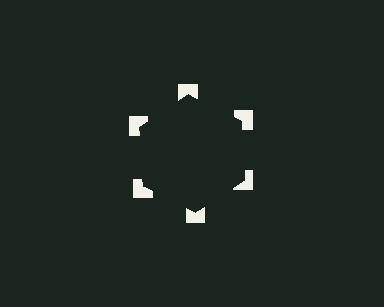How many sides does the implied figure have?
6 sides.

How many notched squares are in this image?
There are 6 — one at each vertex of the illusory hexagon.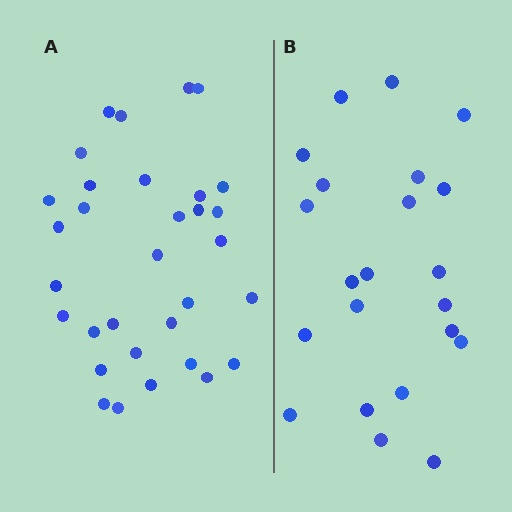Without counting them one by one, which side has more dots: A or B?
Region A (the left region) has more dots.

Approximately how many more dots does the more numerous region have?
Region A has roughly 10 or so more dots than region B.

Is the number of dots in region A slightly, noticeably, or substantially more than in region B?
Region A has substantially more. The ratio is roughly 1.5 to 1.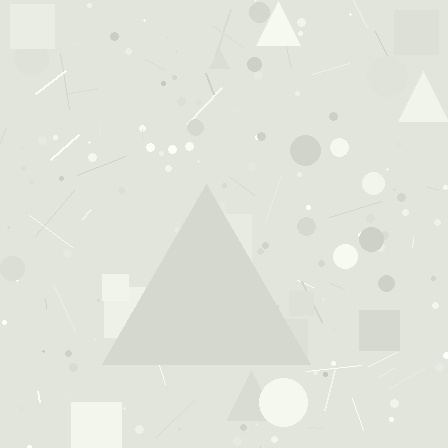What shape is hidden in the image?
A triangle is hidden in the image.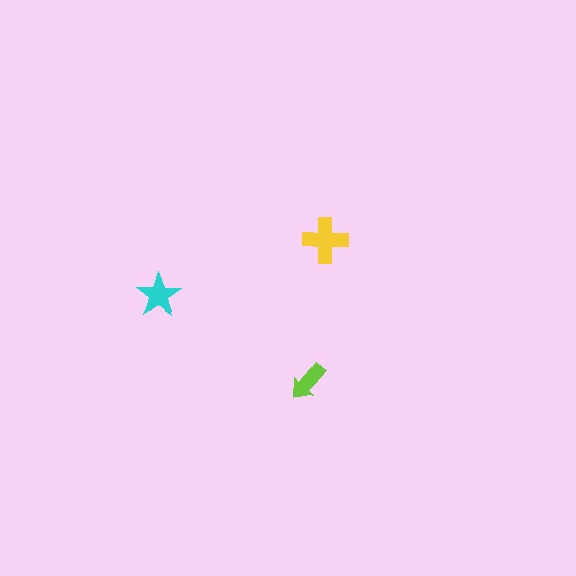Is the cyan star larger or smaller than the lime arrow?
Larger.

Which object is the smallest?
The lime arrow.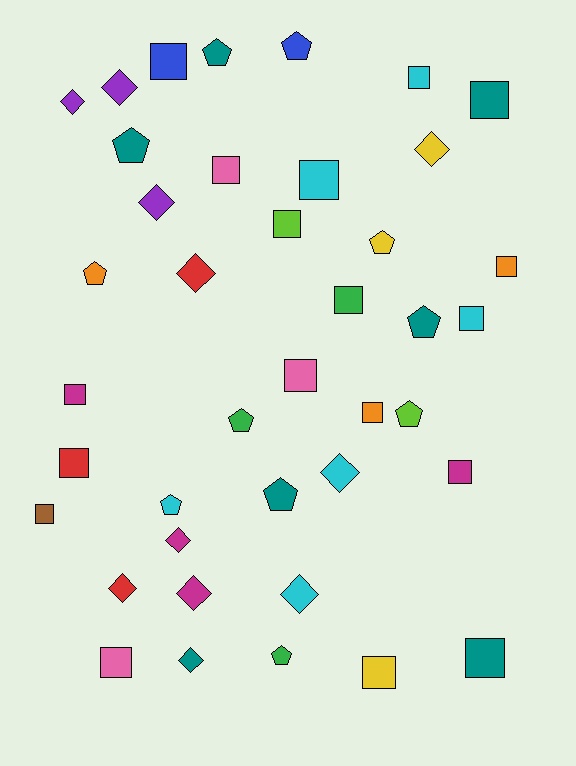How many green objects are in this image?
There are 3 green objects.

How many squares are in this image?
There are 18 squares.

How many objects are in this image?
There are 40 objects.